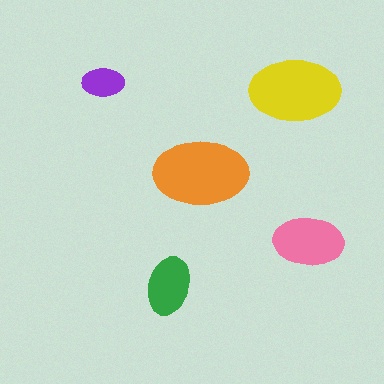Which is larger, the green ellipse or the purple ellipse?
The green one.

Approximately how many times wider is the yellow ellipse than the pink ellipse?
About 1.5 times wider.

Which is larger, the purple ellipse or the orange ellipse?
The orange one.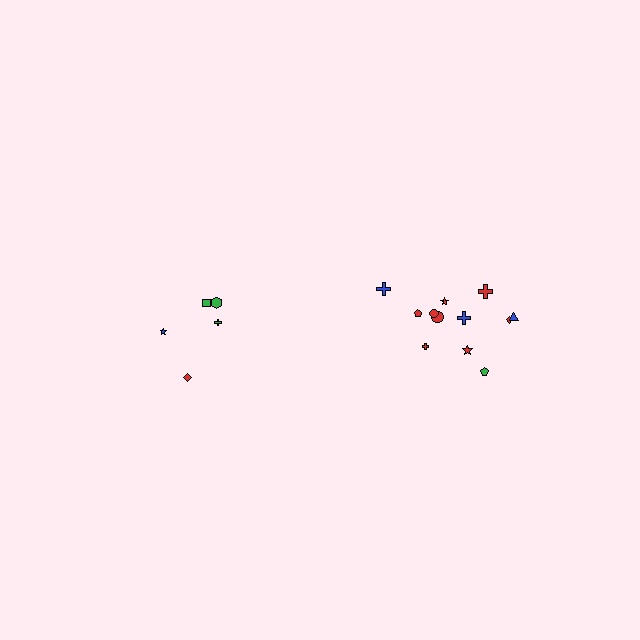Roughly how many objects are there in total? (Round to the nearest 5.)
Roughly 15 objects in total.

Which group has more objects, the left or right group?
The right group.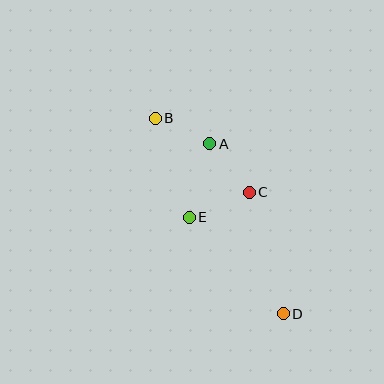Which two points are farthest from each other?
Points B and D are farthest from each other.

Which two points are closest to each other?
Points A and B are closest to each other.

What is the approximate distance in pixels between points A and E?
The distance between A and E is approximately 77 pixels.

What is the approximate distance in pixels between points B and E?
The distance between B and E is approximately 105 pixels.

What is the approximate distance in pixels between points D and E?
The distance between D and E is approximately 135 pixels.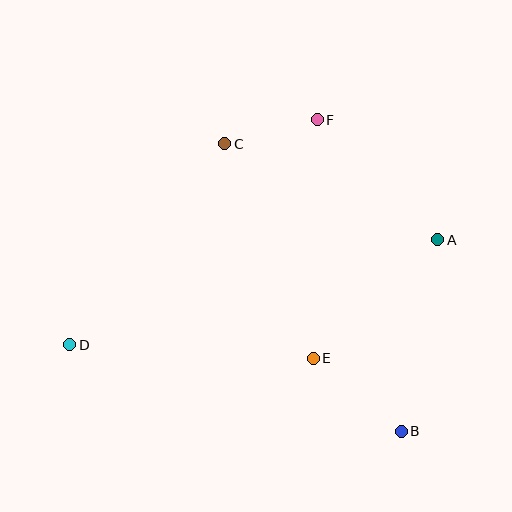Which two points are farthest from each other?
Points A and D are farthest from each other.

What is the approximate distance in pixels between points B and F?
The distance between B and F is approximately 323 pixels.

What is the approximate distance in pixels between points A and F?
The distance between A and F is approximately 170 pixels.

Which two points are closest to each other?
Points C and F are closest to each other.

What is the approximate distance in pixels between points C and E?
The distance between C and E is approximately 232 pixels.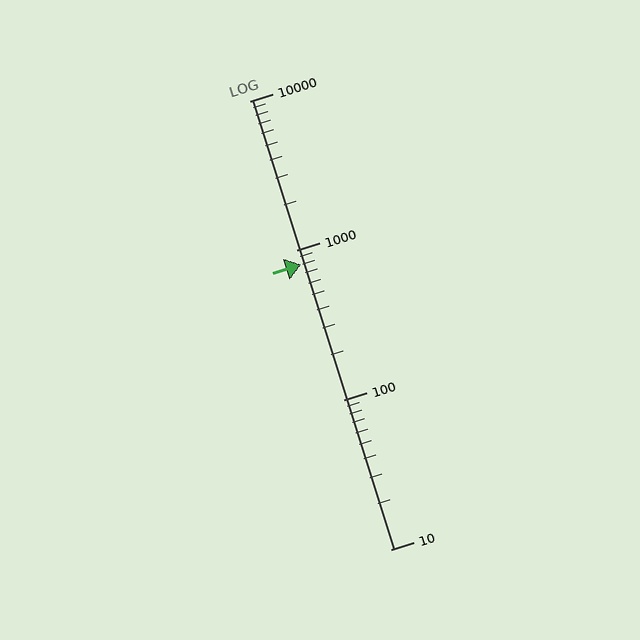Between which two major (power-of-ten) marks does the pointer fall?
The pointer is between 100 and 1000.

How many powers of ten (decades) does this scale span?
The scale spans 3 decades, from 10 to 10000.